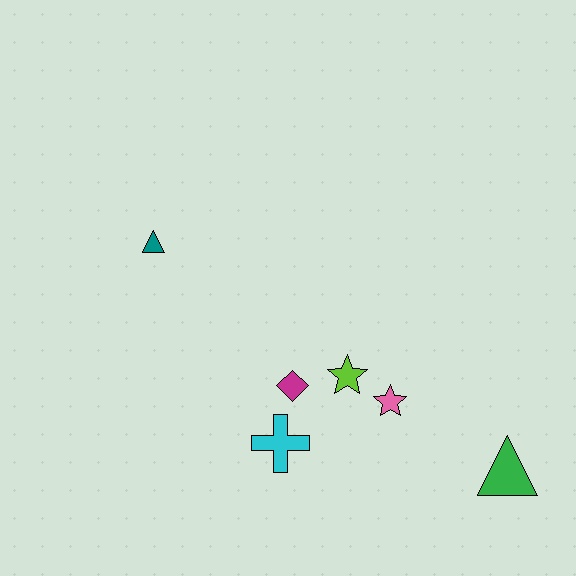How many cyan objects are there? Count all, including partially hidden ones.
There is 1 cyan object.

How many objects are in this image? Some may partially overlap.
There are 6 objects.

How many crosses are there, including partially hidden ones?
There is 1 cross.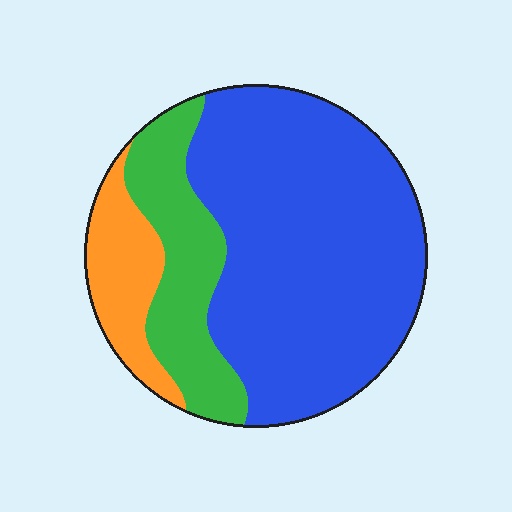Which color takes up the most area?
Blue, at roughly 65%.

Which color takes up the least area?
Orange, at roughly 15%.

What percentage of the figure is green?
Green covers around 20% of the figure.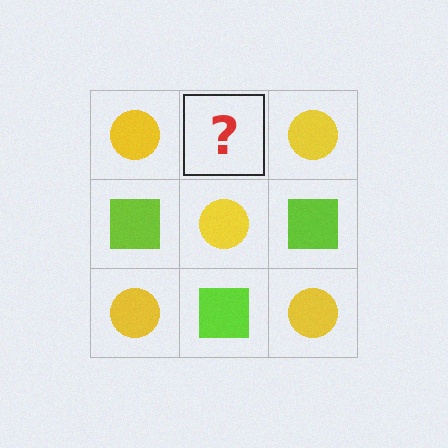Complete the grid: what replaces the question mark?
The question mark should be replaced with a lime square.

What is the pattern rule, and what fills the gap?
The rule is that it alternates yellow circle and lime square in a checkerboard pattern. The gap should be filled with a lime square.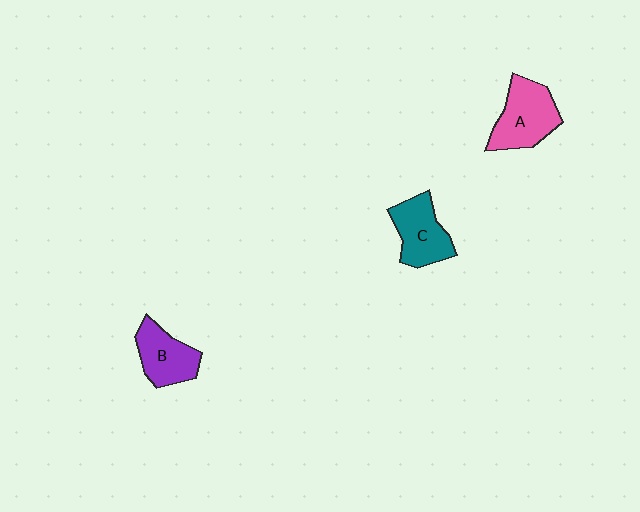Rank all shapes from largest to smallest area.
From largest to smallest: A (pink), C (teal), B (purple).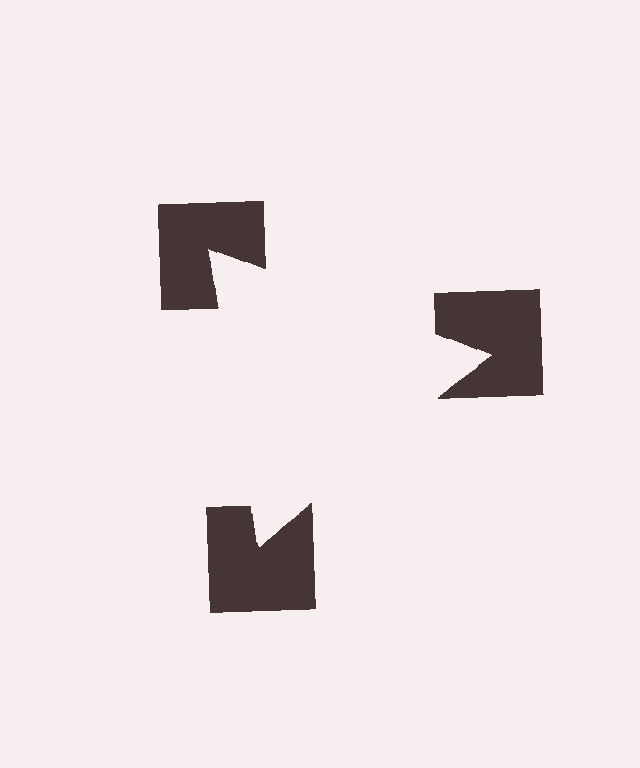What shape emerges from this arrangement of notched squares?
An illusory triangle — its edges are inferred from the aligned wedge cuts in the notched squares, not physically drawn.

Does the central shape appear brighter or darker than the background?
It typically appears slightly brighter than the background, even though no actual brightness change is drawn.